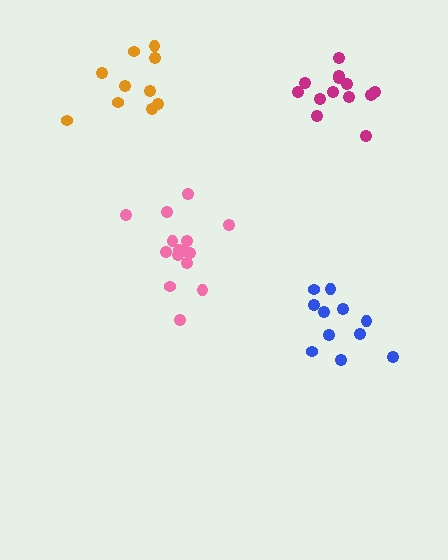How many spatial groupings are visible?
There are 4 spatial groupings.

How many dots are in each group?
Group 1: 11 dots, Group 2: 13 dots, Group 3: 10 dots, Group 4: 15 dots (49 total).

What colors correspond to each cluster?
The clusters are colored: blue, magenta, orange, pink.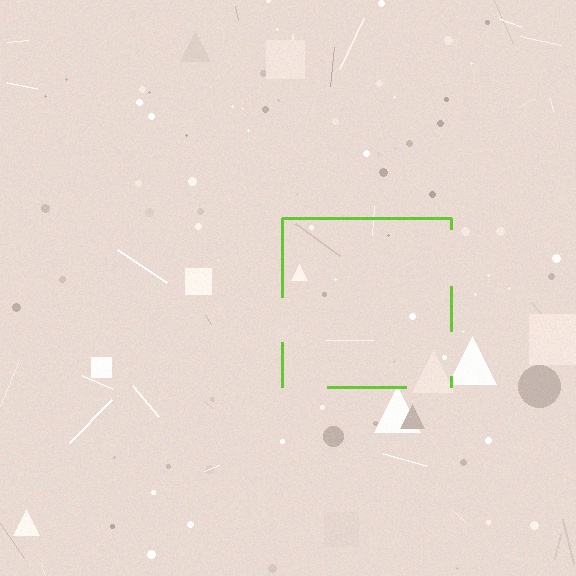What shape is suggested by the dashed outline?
The dashed outline suggests a square.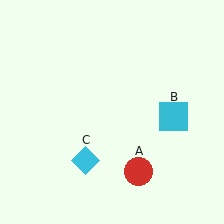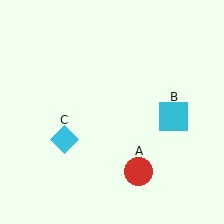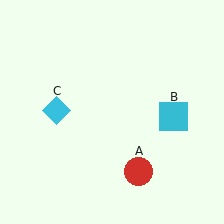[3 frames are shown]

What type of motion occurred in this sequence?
The cyan diamond (object C) rotated clockwise around the center of the scene.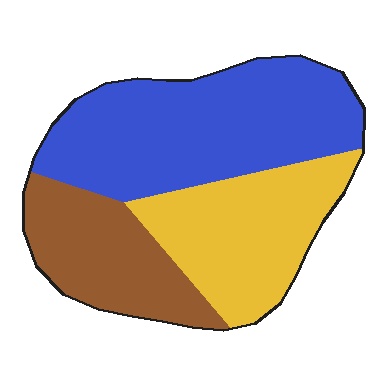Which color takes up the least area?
Brown, at roughly 25%.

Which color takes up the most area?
Blue, at roughly 45%.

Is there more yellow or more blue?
Blue.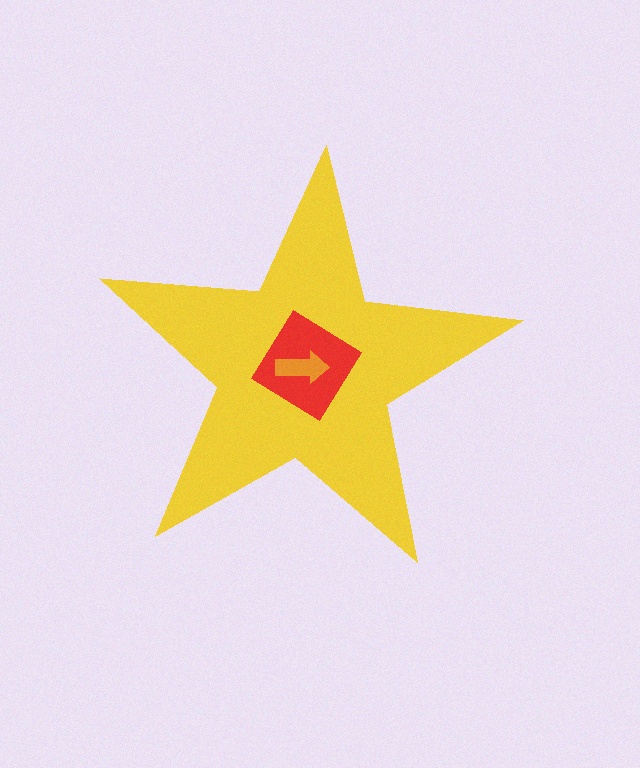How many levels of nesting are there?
3.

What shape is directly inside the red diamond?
The orange arrow.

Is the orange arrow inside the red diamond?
Yes.